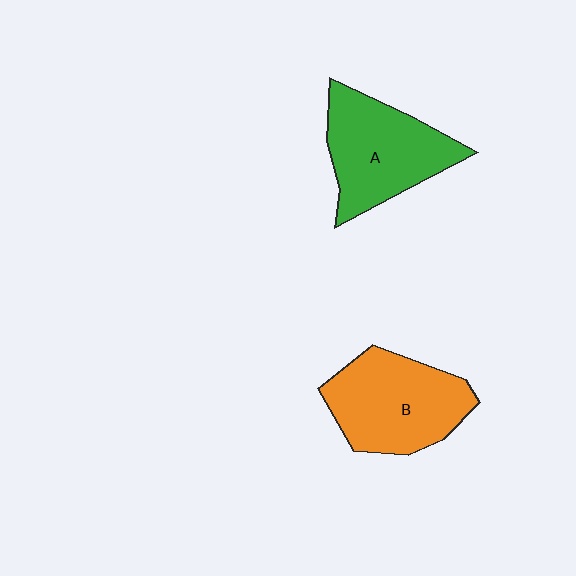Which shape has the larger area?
Shape B (orange).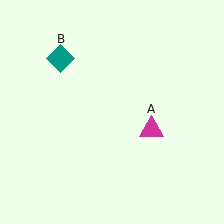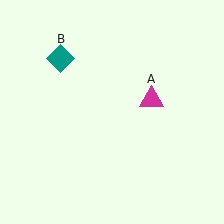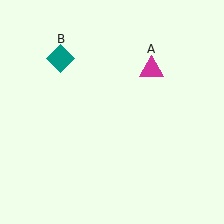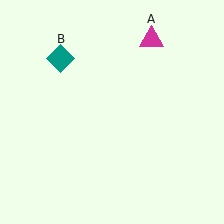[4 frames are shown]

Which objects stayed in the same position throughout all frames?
Teal diamond (object B) remained stationary.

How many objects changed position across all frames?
1 object changed position: magenta triangle (object A).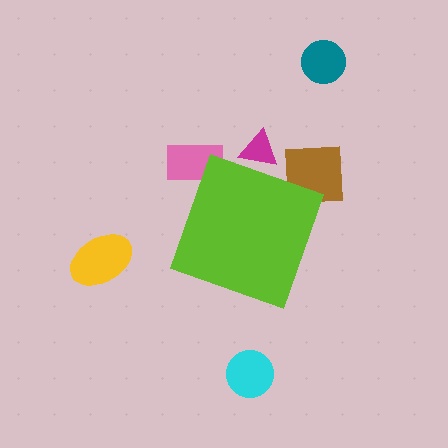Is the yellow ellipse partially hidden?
No, the yellow ellipse is fully visible.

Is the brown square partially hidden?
Yes, the brown square is partially hidden behind the lime diamond.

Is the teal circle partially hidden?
No, the teal circle is fully visible.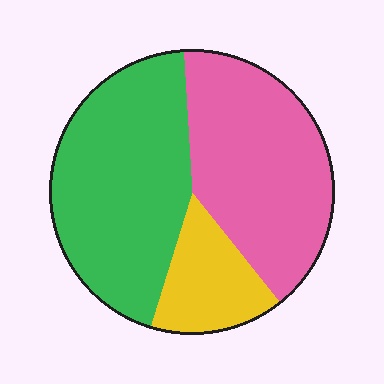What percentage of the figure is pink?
Pink covers roughly 40% of the figure.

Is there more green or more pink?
Green.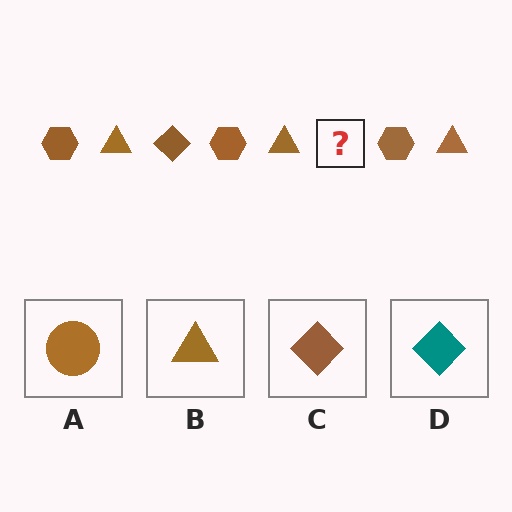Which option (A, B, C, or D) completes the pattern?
C.